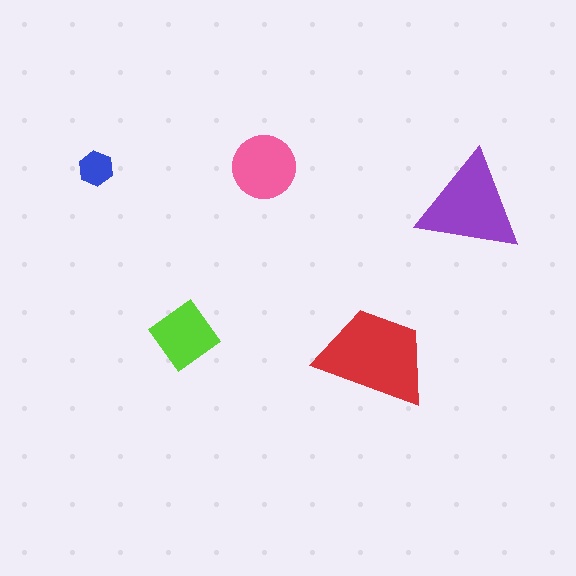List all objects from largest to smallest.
The red trapezoid, the purple triangle, the pink circle, the lime diamond, the blue hexagon.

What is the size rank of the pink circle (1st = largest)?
3rd.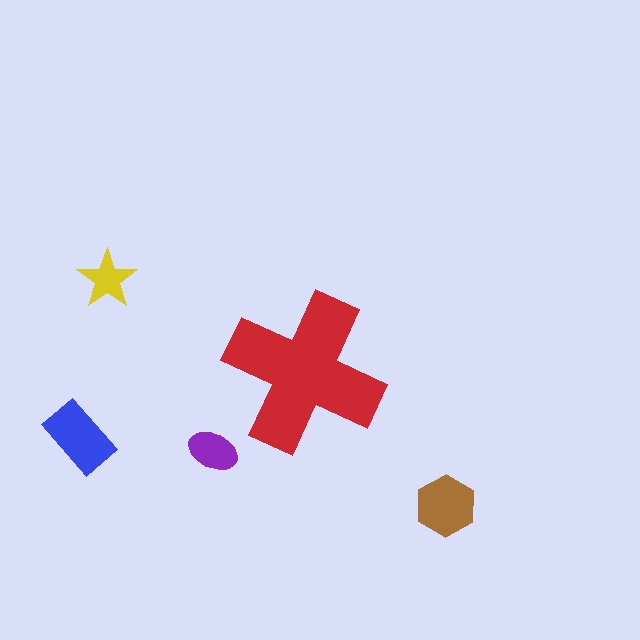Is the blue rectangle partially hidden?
No, the blue rectangle is fully visible.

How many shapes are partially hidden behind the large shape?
0 shapes are partially hidden.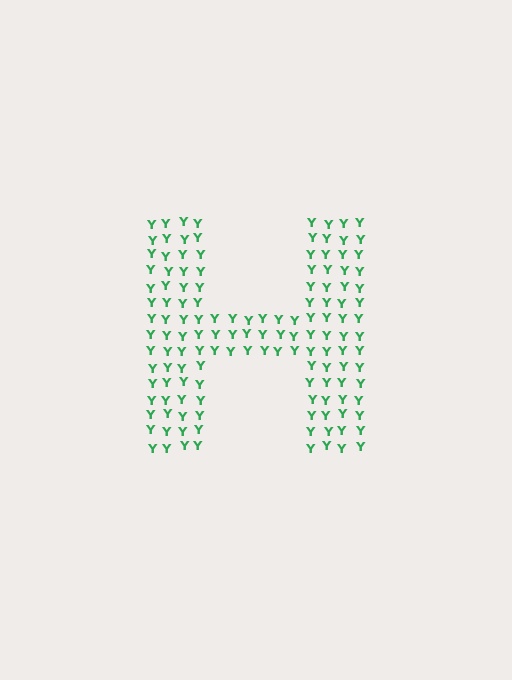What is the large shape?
The large shape is the letter H.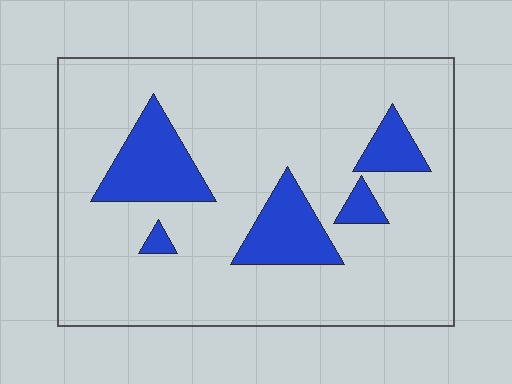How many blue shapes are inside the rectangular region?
5.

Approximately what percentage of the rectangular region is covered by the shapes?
Approximately 15%.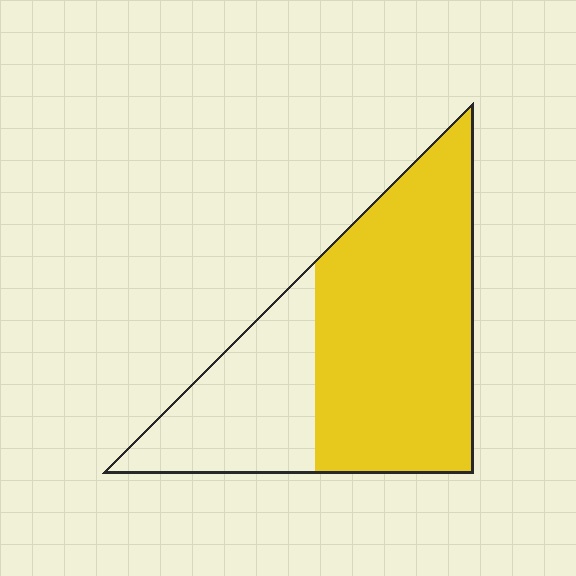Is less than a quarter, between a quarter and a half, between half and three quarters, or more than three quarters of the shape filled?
Between half and three quarters.